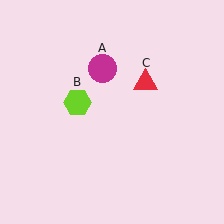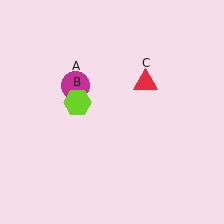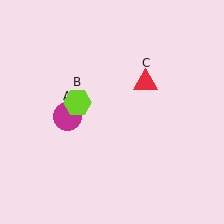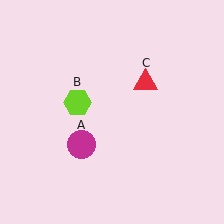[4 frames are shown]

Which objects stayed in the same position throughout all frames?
Lime hexagon (object B) and red triangle (object C) remained stationary.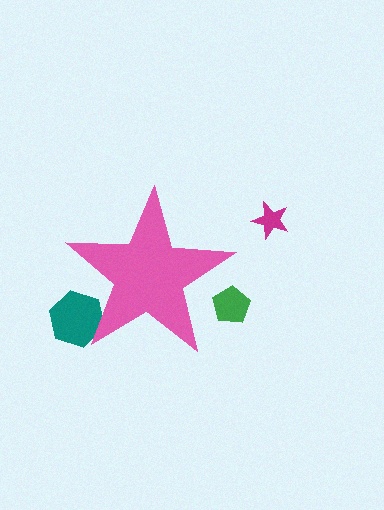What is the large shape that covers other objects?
A pink star.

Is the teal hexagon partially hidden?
Yes, the teal hexagon is partially hidden behind the pink star.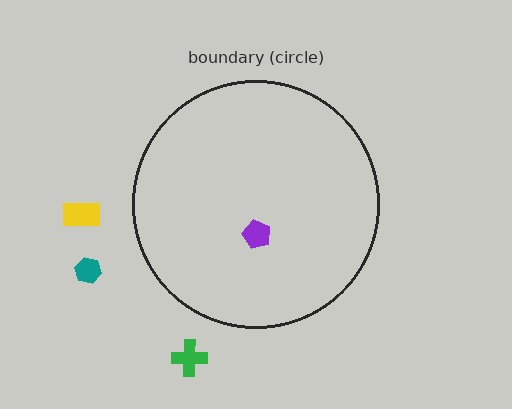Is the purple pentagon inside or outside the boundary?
Inside.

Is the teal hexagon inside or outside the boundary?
Outside.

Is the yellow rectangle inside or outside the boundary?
Outside.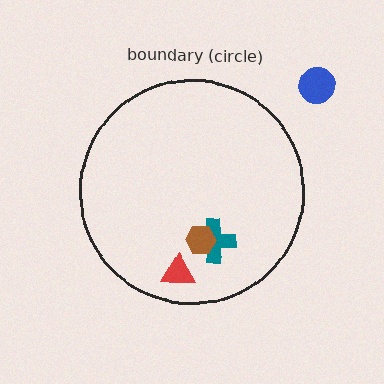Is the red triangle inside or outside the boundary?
Inside.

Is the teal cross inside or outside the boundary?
Inside.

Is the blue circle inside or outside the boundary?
Outside.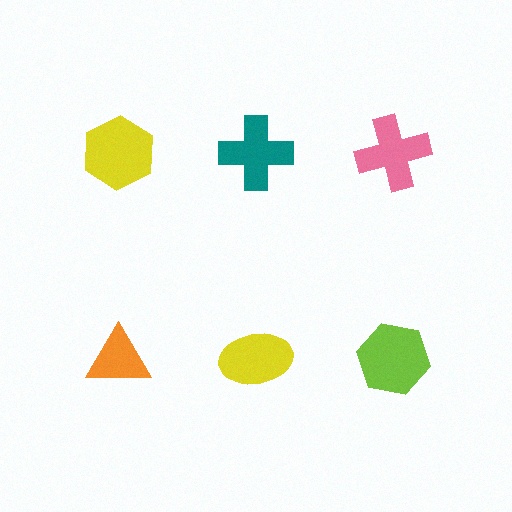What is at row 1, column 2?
A teal cross.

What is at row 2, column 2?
A yellow ellipse.